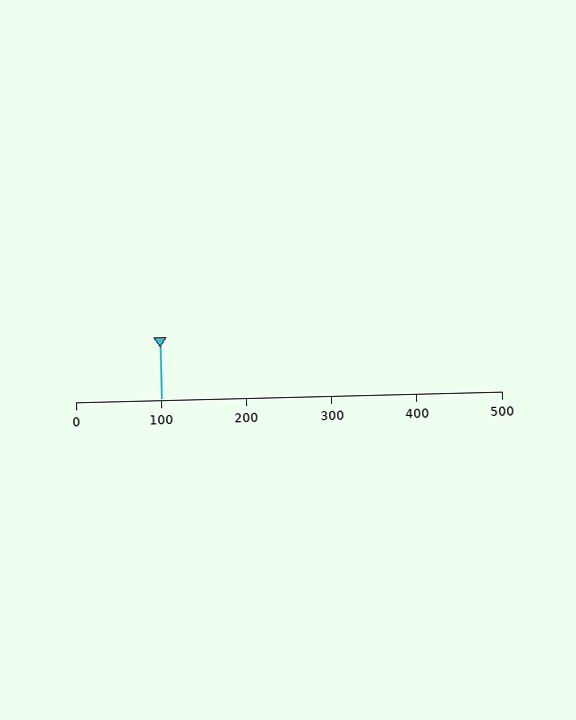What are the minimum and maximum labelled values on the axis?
The axis runs from 0 to 500.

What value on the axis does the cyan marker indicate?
The marker indicates approximately 100.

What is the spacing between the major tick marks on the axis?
The major ticks are spaced 100 apart.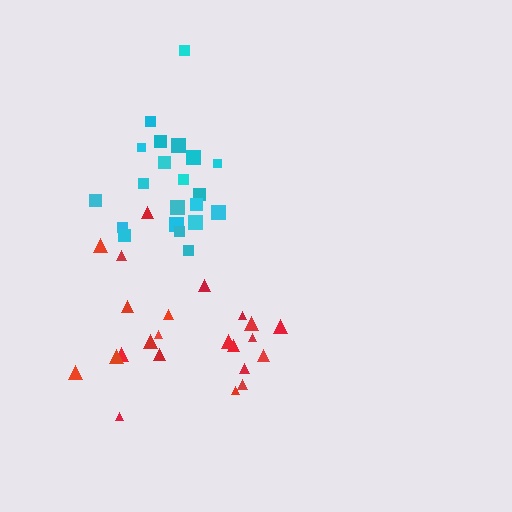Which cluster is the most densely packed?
Cyan.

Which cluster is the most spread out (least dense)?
Red.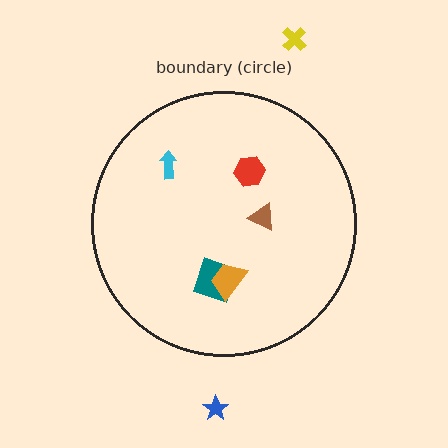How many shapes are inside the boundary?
5 inside, 2 outside.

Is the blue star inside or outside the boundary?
Outside.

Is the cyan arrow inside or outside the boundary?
Inside.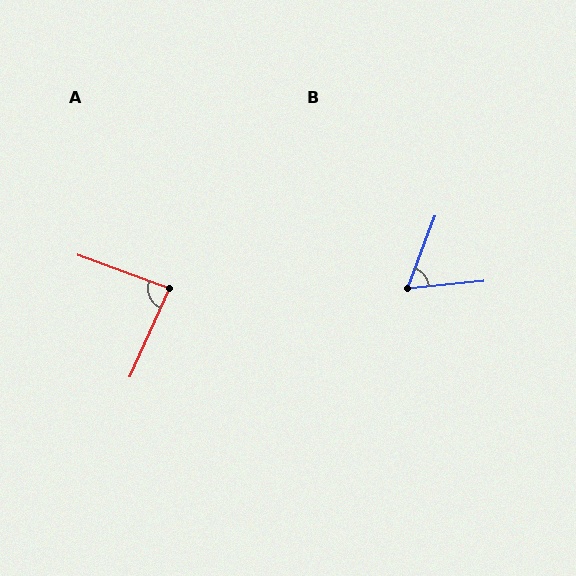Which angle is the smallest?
B, at approximately 64 degrees.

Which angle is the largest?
A, at approximately 87 degrees.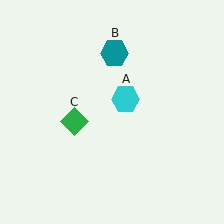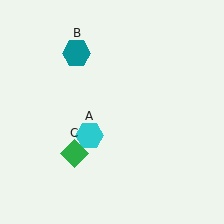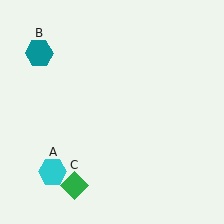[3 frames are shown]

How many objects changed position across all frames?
3 objects changed position: cyan hexagon (object A), teal hexagon (object B), green diamond (object C).